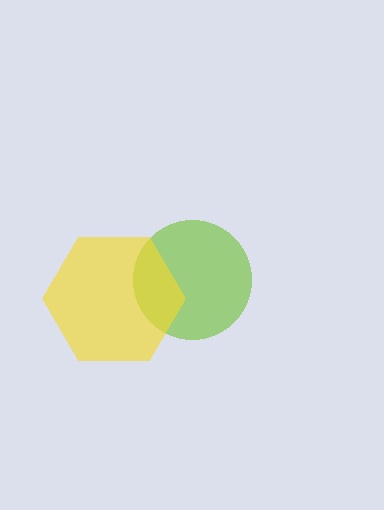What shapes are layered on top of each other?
The layered shapes are: a lime circle, a yellow hexagon.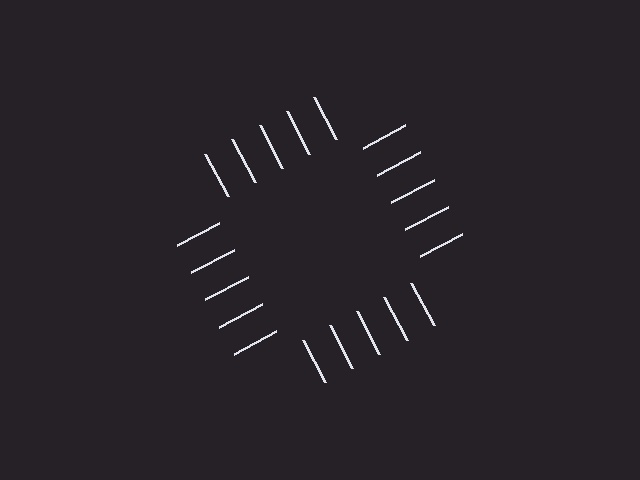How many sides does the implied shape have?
4 sides — the line-ends trace a square.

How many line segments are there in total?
20 — 5 along each of the 4 edges.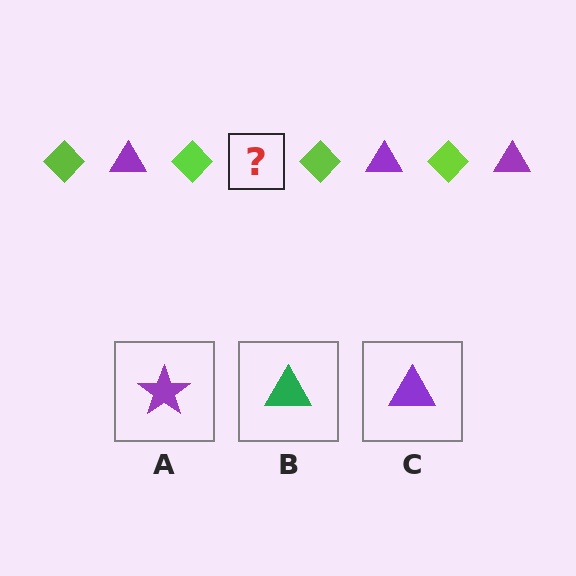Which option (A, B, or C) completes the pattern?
C.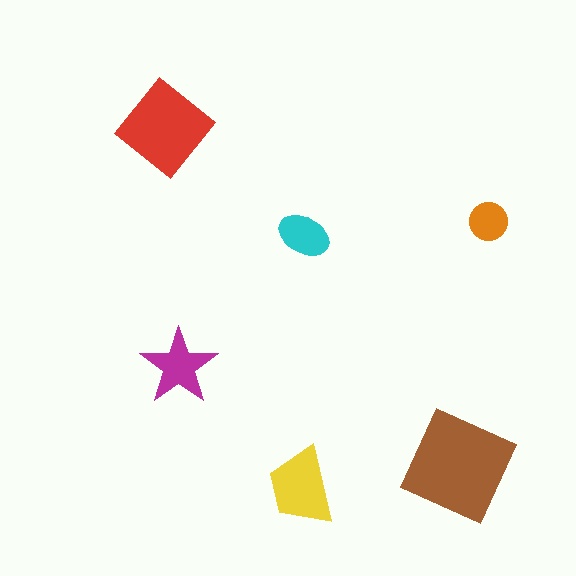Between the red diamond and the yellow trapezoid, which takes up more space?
The red diamond.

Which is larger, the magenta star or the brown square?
The brown square.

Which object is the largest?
The brown square.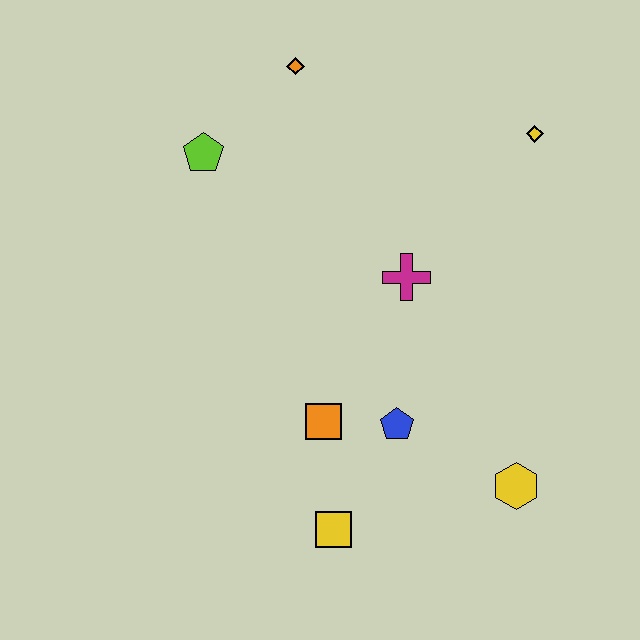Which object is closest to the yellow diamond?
The magenta cross is closest to the yellow diamond.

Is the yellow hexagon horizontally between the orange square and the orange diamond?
No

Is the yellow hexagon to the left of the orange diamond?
No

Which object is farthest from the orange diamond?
The yellow hexagon is farthest from the orange diamond.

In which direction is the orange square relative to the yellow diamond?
The orange square is below the yellow diamond.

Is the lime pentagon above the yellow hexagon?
Yes